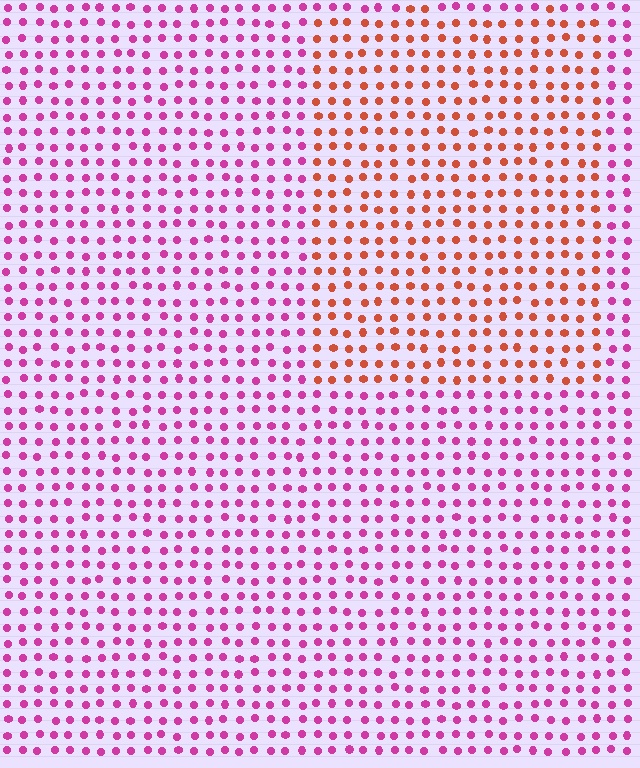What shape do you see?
I see a rectangle.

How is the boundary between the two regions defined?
The boundary is defined purely by a slight shift in hue (about 52 degrees). Spacing, size, and orientation are identical on both sides.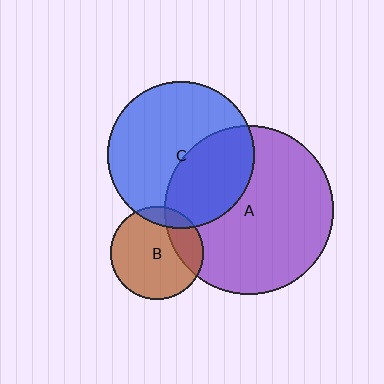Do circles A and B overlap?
Yes.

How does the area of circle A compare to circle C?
Approximately 1.3 times.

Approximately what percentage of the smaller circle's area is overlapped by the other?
Approximately 25%.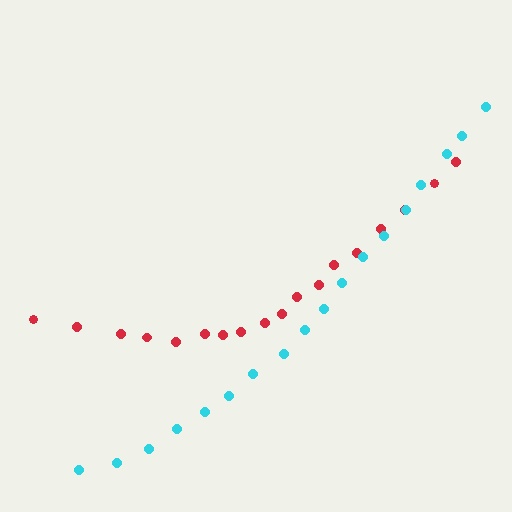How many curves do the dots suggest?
There are 2 distinct paths.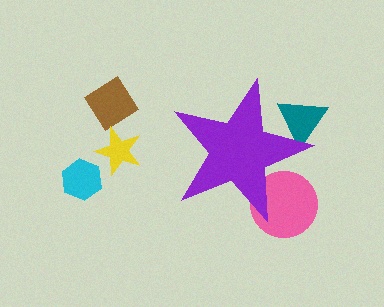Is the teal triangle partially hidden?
Yes, the teal triangle is partially hidden behind the purple star.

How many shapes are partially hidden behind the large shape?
2 shapes are partially hidden.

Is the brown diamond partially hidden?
No, the brown diamond is fully visible.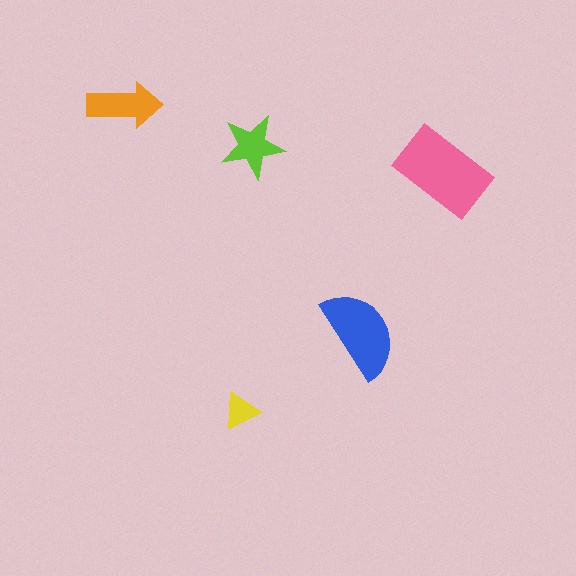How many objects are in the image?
There are 5 objects in the image.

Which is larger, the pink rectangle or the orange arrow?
The pink rectangle.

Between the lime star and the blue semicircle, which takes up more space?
The blue semicircle.